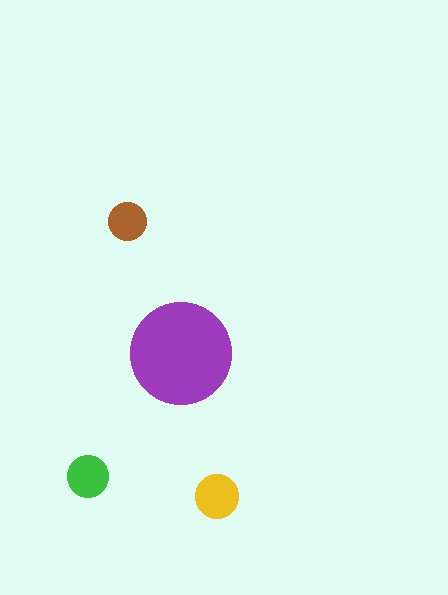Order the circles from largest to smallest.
the purple one, the yellow one, the green one, the brown one.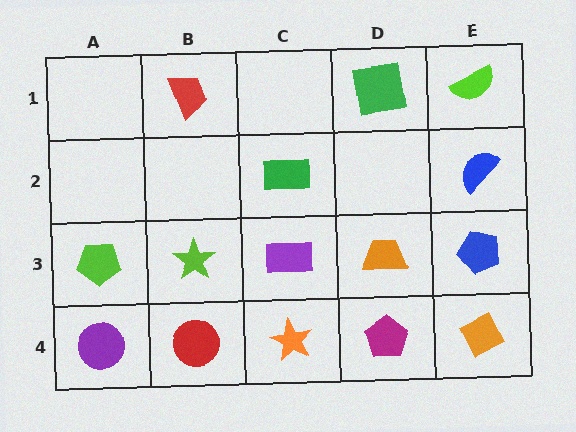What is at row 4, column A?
A purple circle.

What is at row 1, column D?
A green square.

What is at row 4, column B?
A red circle.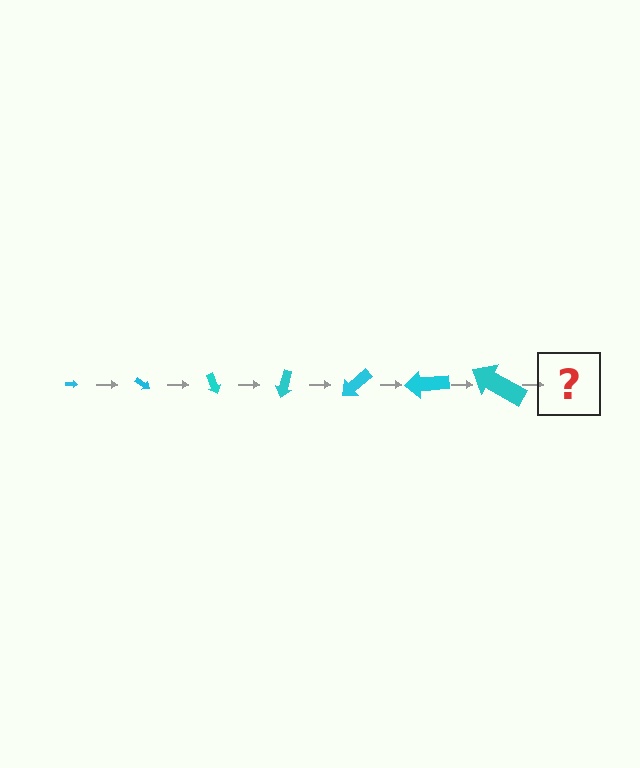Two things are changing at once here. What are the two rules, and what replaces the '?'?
The two rules are that the arrow grows larger each step and it rotates 35 degrees each step. The '?' should be an arrow, larger than the previous one and rotated 245 degrees from the start.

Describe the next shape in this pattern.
It should be an arrow, larger than the previous one and rotated 245 degrees from the start.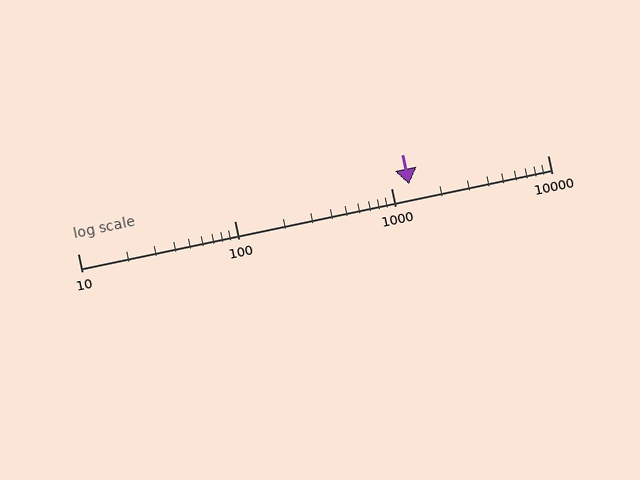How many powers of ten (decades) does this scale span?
The scale spans 3 decades, from 10 to 10000.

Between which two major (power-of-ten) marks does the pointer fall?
The pointer is between 1000 and 10000.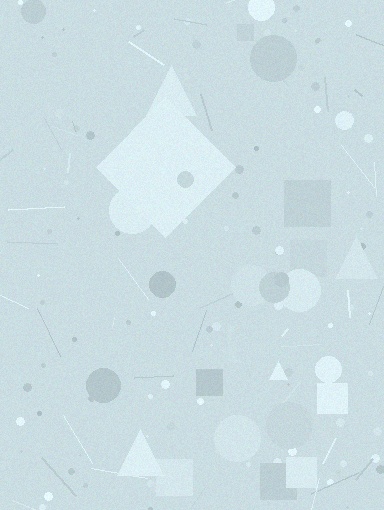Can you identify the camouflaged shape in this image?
The camouflaged shape is a diamond.